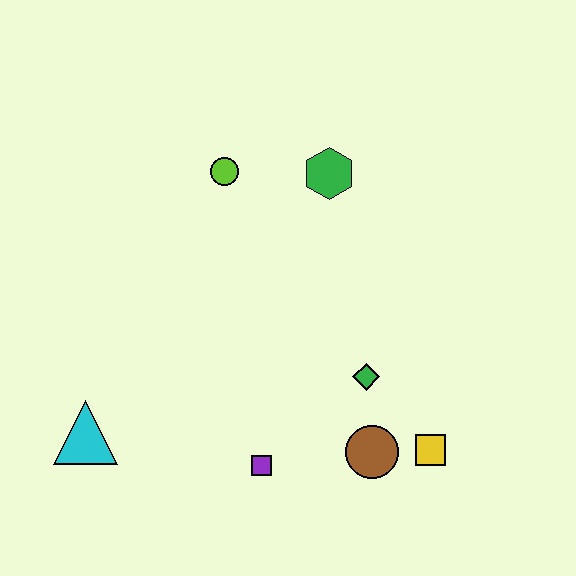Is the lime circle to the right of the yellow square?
No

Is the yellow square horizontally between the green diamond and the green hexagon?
No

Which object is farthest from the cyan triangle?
The green hexagon is farthest from the cyan triangle.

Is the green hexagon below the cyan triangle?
No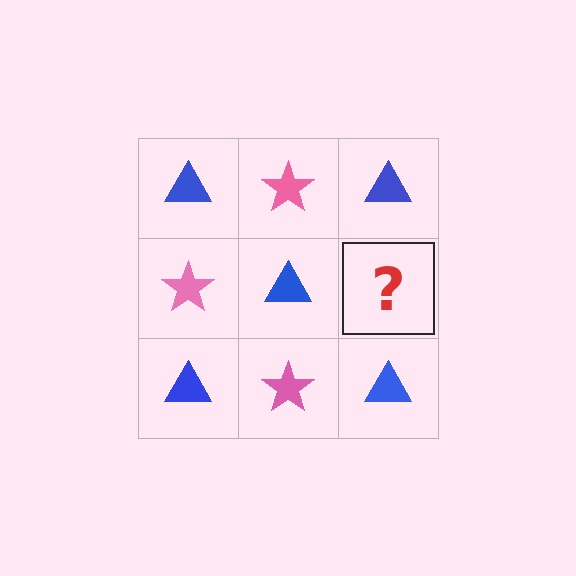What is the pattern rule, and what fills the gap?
The rule is that it alternates blue triangle and pink star in a checkerboard pattern. The gap should be filled with a pink star.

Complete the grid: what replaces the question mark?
The question mark should be replaced with a pink star.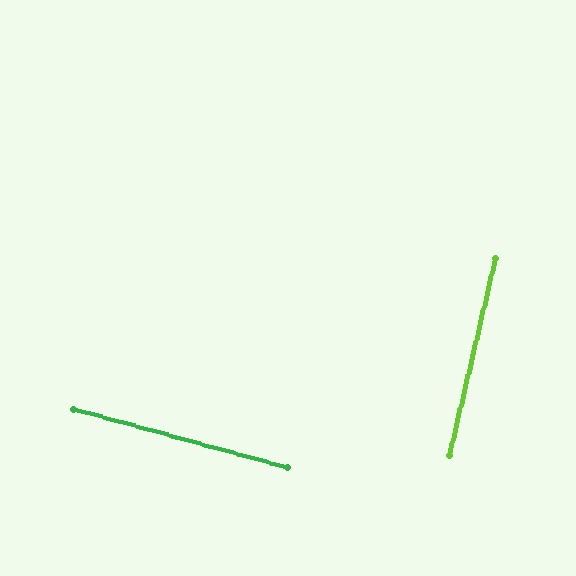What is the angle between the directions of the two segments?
Approximately 88 degrees.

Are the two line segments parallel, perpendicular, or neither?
Perpendicular — they meet at approximately 88°.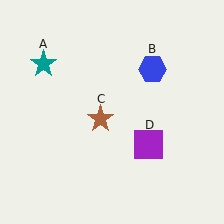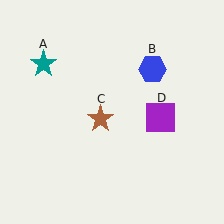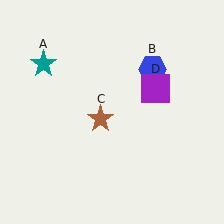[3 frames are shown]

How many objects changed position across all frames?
1 object changed position: purple square (object D).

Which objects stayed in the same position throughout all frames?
Teal star (object A) and blue hexagon (object B) and brown star (object C) remained stationary.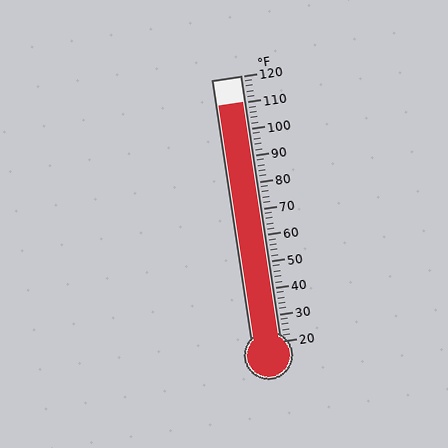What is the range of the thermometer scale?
The thermometer scale ranges from 20°F to 120°F.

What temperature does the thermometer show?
The thermometer shows approximately 110°F.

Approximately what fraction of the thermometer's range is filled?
The thermometer is filled to approximately 90% of its range.